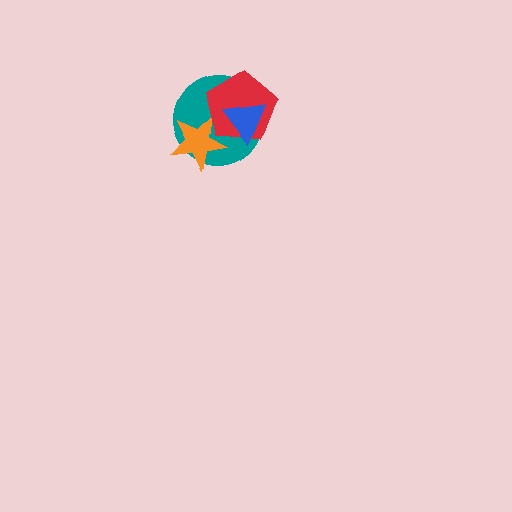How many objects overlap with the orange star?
2 objects overlap with the orange star.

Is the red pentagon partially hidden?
Yes, it is partially covered by another shape.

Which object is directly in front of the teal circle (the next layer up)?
The orange star is directly in front of the teal circle.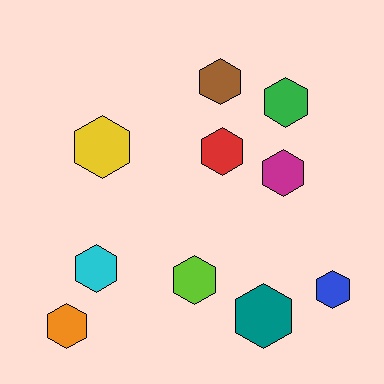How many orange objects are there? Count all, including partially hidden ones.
There is 1 orange object.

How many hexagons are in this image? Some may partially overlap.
There are 10 hexagons.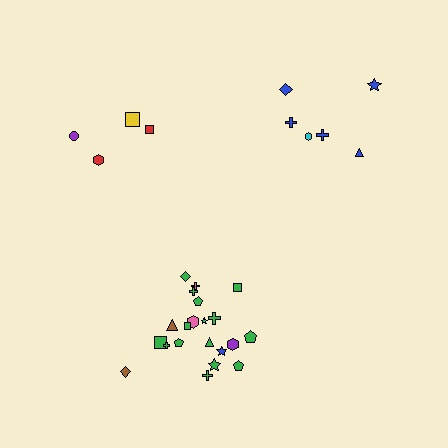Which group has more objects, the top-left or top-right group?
The top-right group.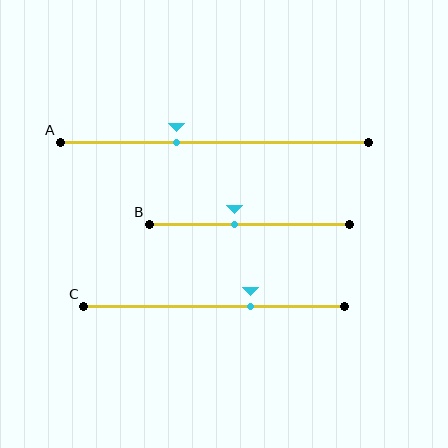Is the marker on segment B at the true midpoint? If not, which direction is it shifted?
No, the marker on segment B is shifted to the left by about 8% of the segment length.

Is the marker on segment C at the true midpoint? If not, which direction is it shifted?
No, the marker on segment C is shifted to the right by about 14% of the segment length.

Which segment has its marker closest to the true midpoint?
Segment B has its marker closest to the true midpoint.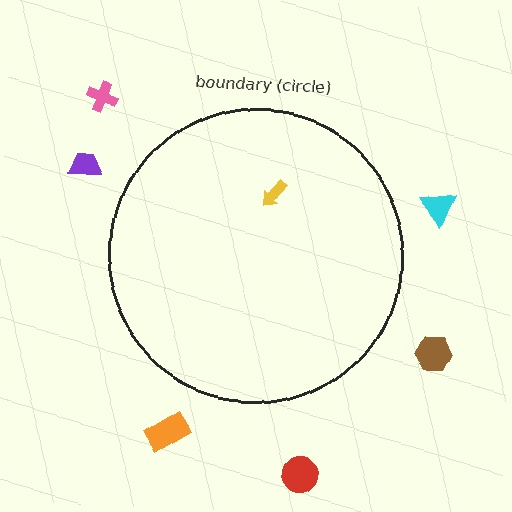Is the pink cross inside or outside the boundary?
Outside.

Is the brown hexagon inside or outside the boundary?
Outside.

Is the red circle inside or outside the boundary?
Outside.